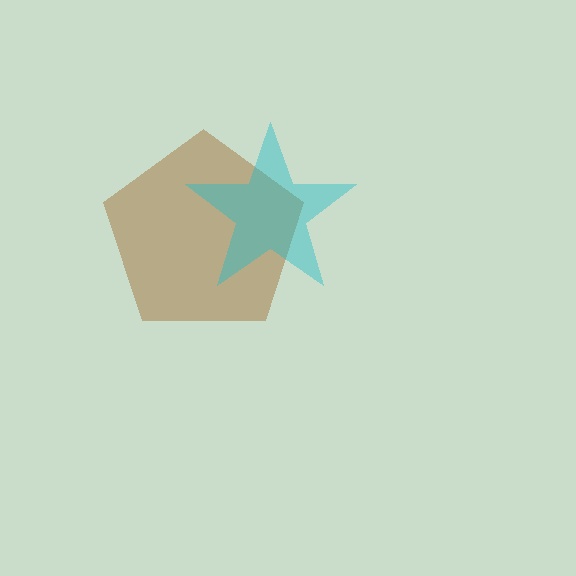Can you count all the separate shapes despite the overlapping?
Yes, there are 2 separate shapes.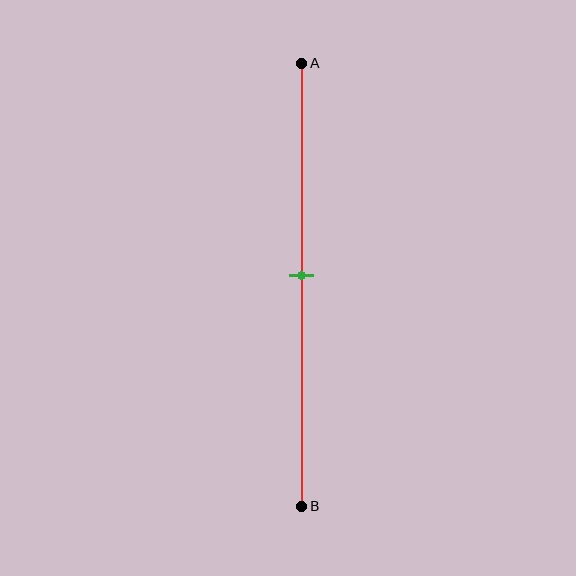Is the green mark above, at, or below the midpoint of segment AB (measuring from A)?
The green mark is approximately at the midpoint of segment AB.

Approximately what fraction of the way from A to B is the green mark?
The green mark is approximately 50% of the way from A to B.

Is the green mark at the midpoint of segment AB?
Yes, the mark is approximately at the midpoint.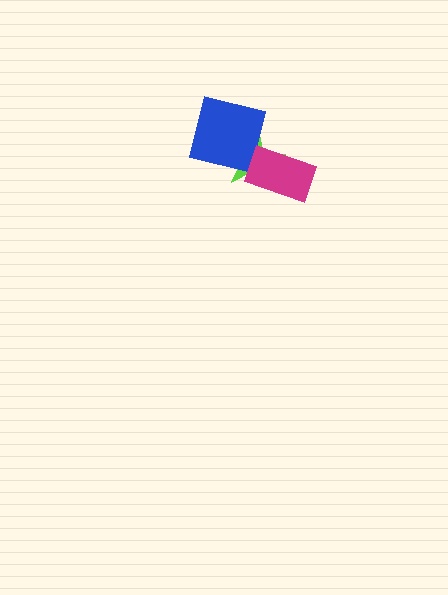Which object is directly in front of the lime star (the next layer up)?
The blue square is directly in front of the lime star.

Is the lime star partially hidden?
Yes, it is partially covered by another shape.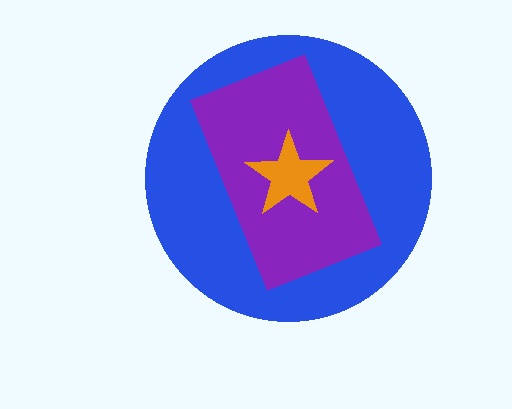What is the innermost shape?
The orange star.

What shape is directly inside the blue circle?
The purple rectangle.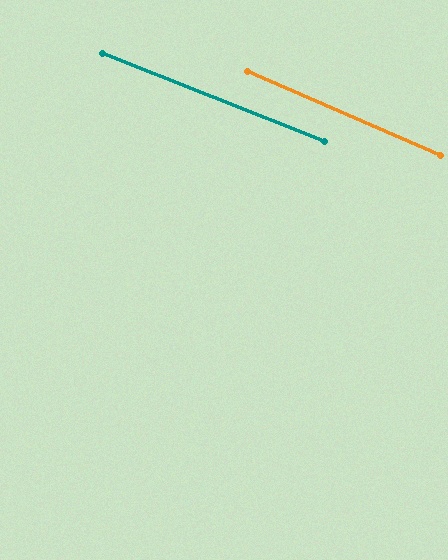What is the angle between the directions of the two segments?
Approximately 2 degrees.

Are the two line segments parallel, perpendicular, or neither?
Parallel — their directions differ by only 1.8°.